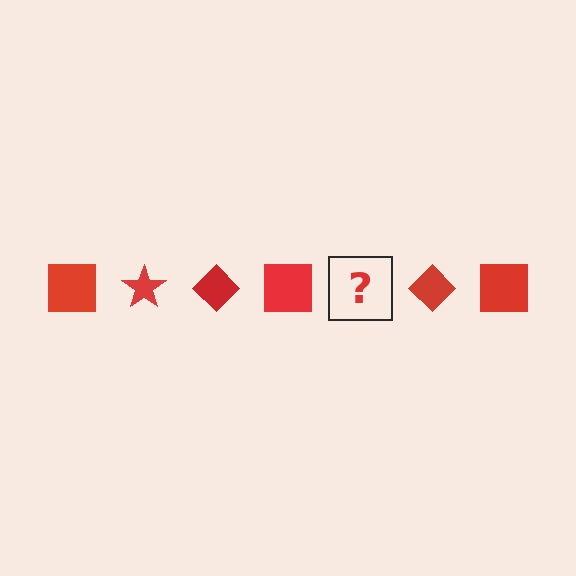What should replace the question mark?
The question mark should be replaced with a red star.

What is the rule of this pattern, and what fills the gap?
The rule is that the pattern cycles through square, star, diamond shapes in red. The gap should be filled with a red star.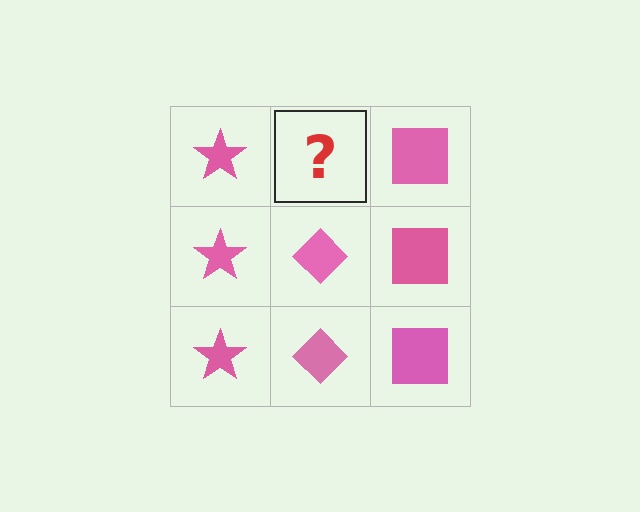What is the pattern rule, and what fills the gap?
The rule is that each column has a consistent shape. The gap should be filled with a pink diamond.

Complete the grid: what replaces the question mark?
The question mark should be replaced with a pink diamond.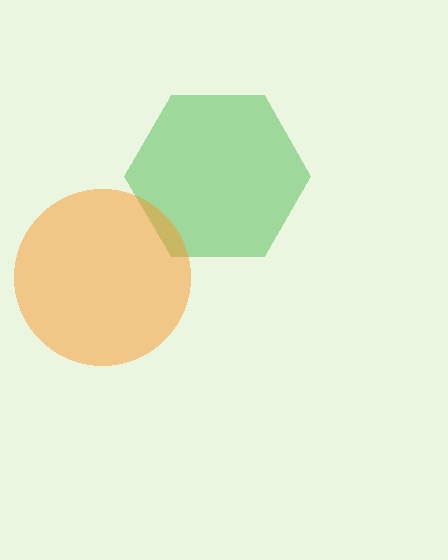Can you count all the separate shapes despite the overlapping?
Yes, there are 2 separate shapes.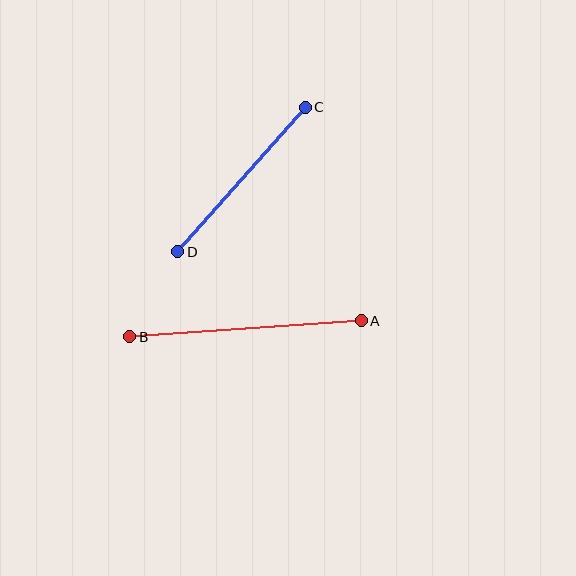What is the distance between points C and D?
The distance is approximately 193 pixels.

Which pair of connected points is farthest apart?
Points A and B are farthest apart.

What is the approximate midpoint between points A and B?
The midpoint is at approximately (246, 329) pixels.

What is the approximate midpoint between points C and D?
The midpoint is at approximately (242, 180) pixels.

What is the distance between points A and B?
The distance is approximately 232 pixels.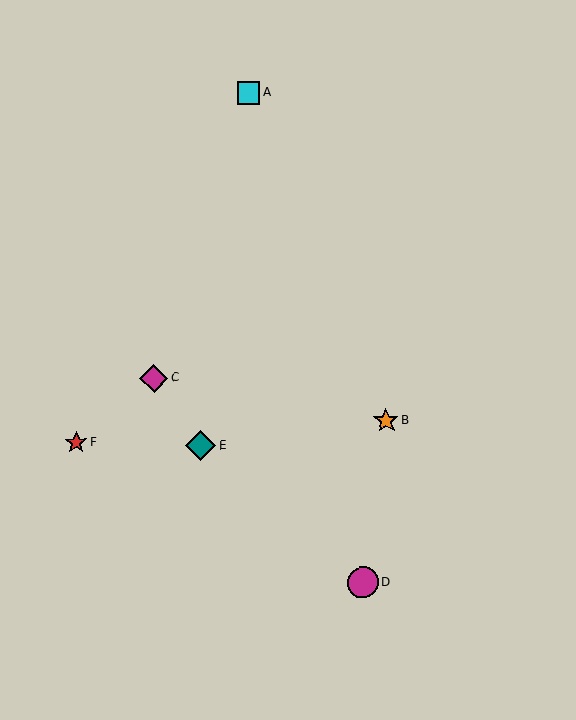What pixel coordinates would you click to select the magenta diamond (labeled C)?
Click at (154, 378) to select the magenta diamond C.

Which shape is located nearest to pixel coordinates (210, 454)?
The teal diamond (labeled E) at (200, 446) is nearest to that location.